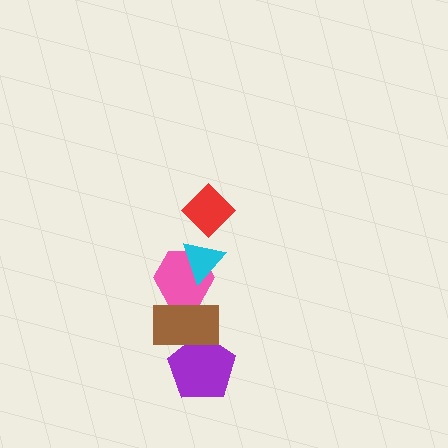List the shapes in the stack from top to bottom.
From top to bottom: the red diamond, the cyan triangle, the pink hexagon, the brown rectangle, the purple pentagon.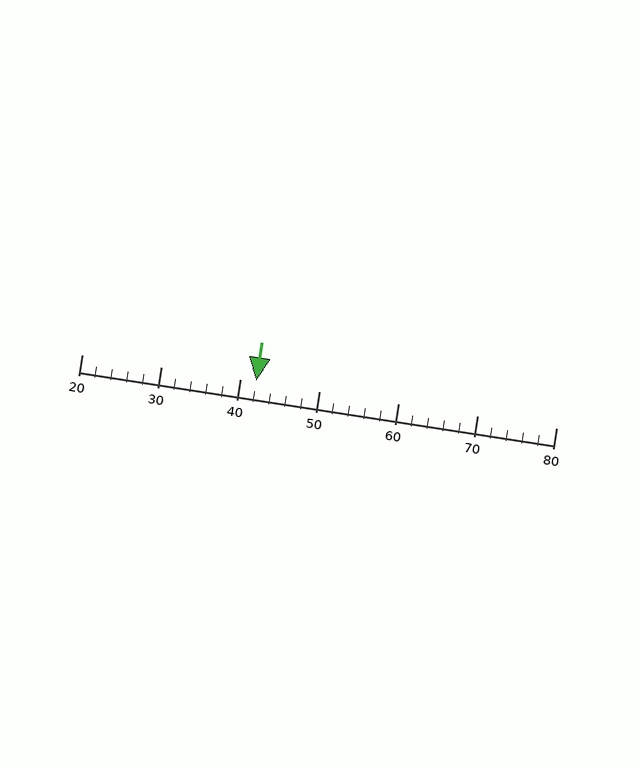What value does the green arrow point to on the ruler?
The green arrow points to approximately 42.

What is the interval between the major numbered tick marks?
The major tick marks are spaced 10 units apart.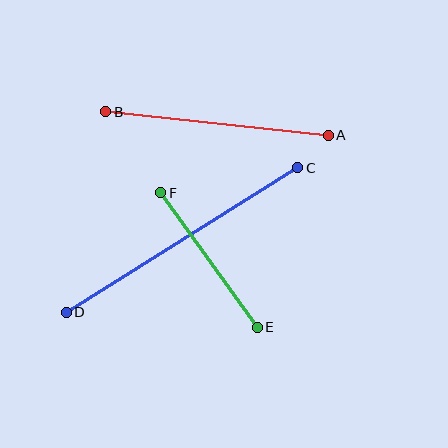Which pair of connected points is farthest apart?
Points C and D are farthest apart.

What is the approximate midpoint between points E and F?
The midpoint is at approximately (209, 260) pixels.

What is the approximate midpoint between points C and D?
The midpoint is at approximately (182, 240) pixels.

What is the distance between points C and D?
The distance is approximately 273 pixels.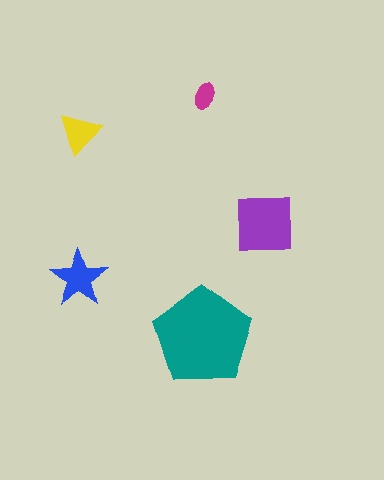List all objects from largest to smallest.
The teal pentagon, the purple square, the blue star, the yellow triangle, the magenta ellipse.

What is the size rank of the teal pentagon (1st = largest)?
1st.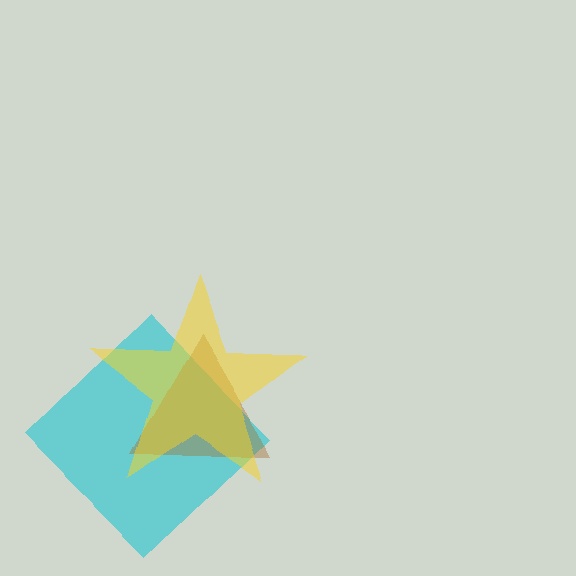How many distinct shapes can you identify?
There are 3 distinct shapes: a cyan diamond, a brown triangle, a yellow star.